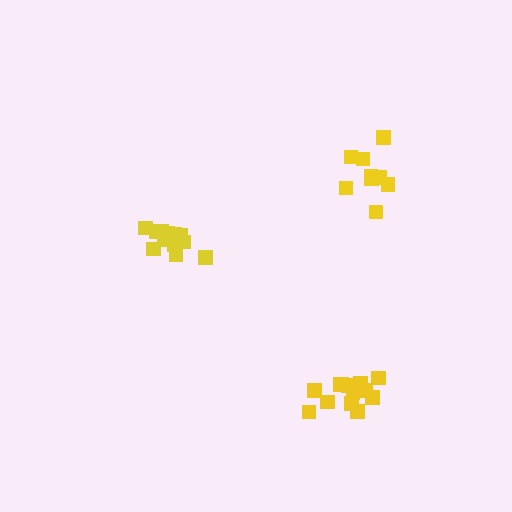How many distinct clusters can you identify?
There are 3 distinct clusters.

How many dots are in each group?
Group 1: 9 dots, Group 2: 13 dots, Group 3: 13 dots (35 total).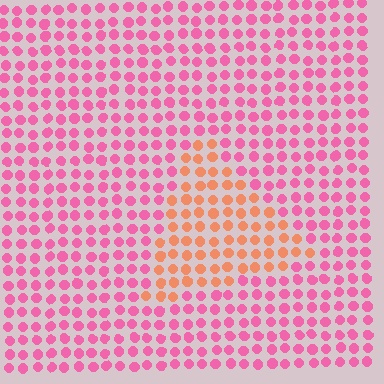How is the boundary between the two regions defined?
The boundary is defined purely by a slight shift in hue (about 46 degrees). Spacing, size, and orientation are identical on both sides.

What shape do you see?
I see a triangle.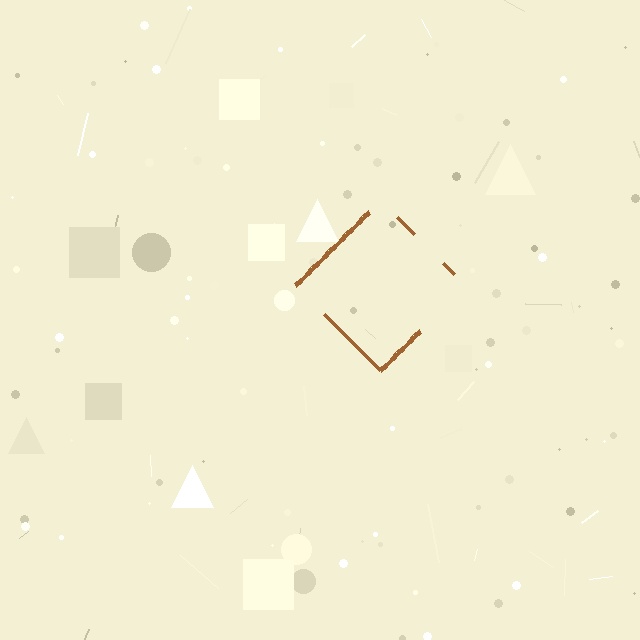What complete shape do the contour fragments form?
The contour fragments form a diamond.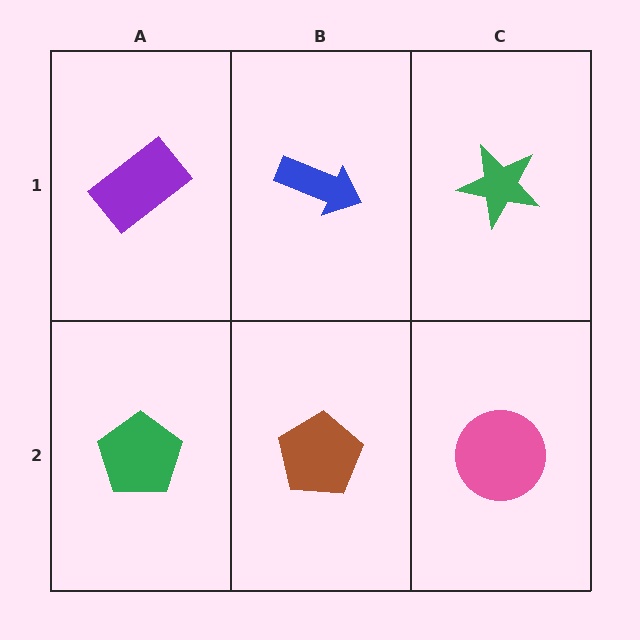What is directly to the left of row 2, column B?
A green pentagon.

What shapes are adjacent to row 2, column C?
A green star (row 1, column C), a brown pentagon (row 2, column B).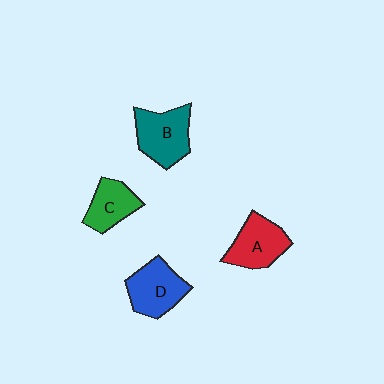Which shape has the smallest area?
Shape C (green).